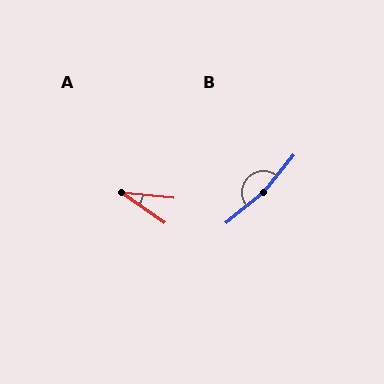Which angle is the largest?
B, at approximately 168 degrees.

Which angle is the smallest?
A, at approximately 29 degrees.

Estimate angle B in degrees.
Approximately 168 degrees.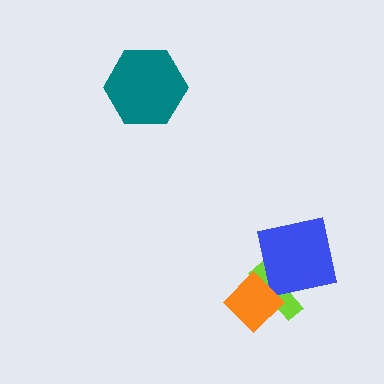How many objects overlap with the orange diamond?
2 objects overlap with the orange diamond.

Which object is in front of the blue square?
The orange diamond is in front of the blue square.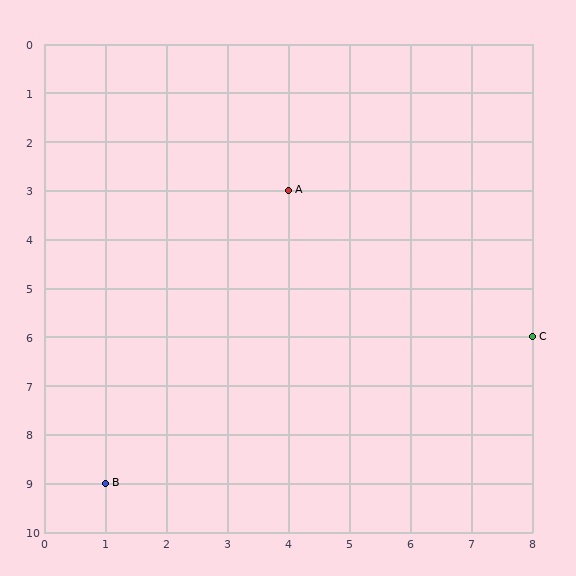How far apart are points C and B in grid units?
Points C and B are 7 columns and 3 rows apart (about 7.6 grid units diagonally).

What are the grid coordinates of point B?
Point B is at grid coordinates (1, 9).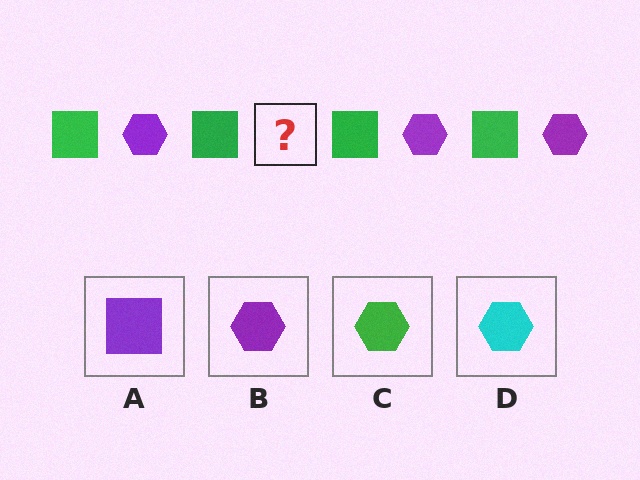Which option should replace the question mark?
Option B.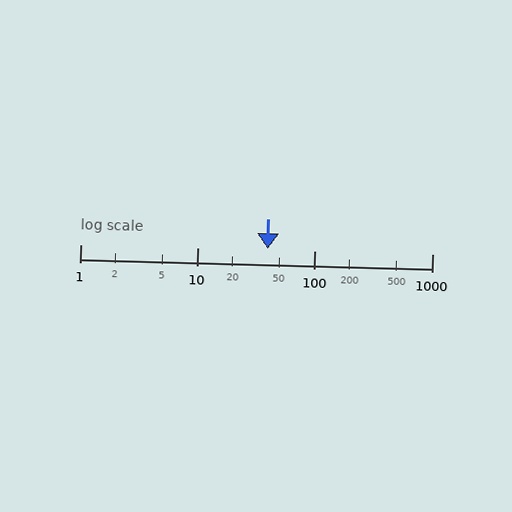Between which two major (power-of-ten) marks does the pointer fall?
The pointer is between 10 and 100.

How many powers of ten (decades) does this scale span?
The scale spans 3 decades, from 1 to 1000.